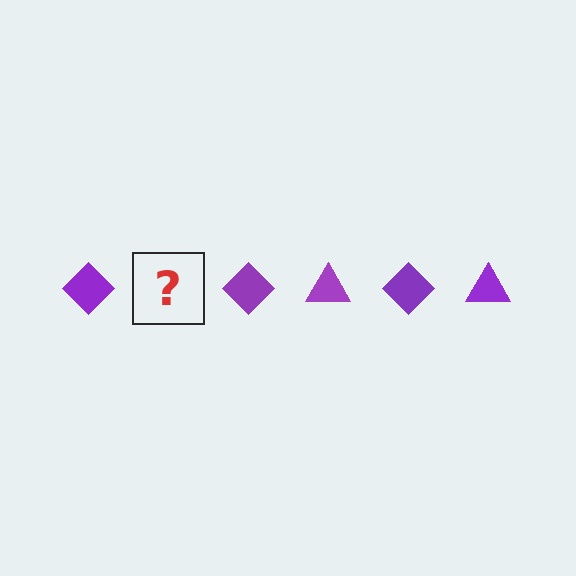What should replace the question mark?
The question mark should be replaced with a purple triangle.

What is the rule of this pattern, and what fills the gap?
The rule is that the pattern cycles through diamond, triangle shapes in purple. The gap should be filled with a purple triangle.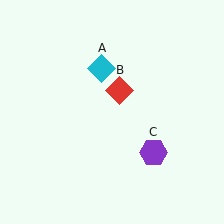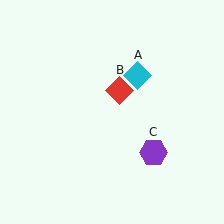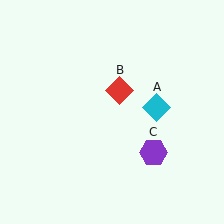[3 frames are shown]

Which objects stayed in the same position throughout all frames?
Red diamond (object B) and purple hexagon (object C) remained stationary.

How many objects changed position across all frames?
1 object changed position: cyan diamond (object A).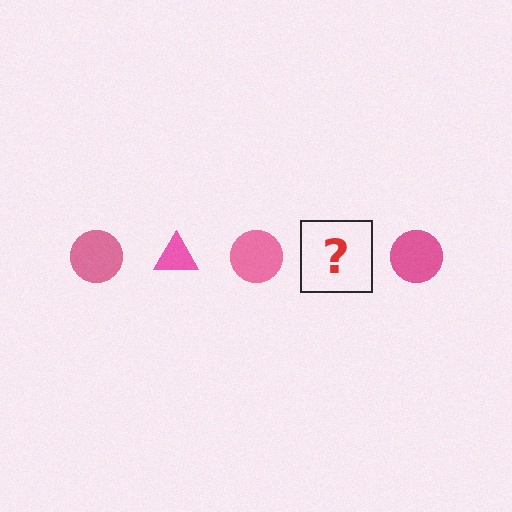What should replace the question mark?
The question mark should be replaced with a pink triangle.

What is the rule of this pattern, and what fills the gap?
The rule is that the pattern cycles through circle, triangle shapes in pink. The gap should be filled with a pink triangle.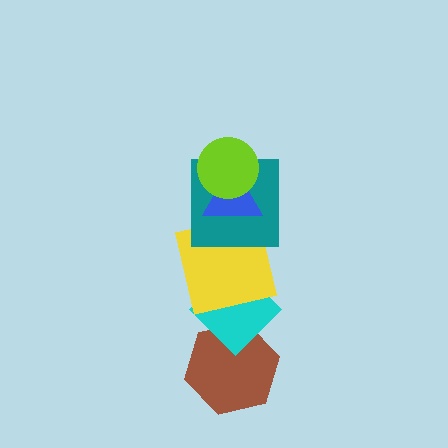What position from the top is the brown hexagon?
The brown hexagon is 6th from the top.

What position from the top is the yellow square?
The yellow square is 4th from the top.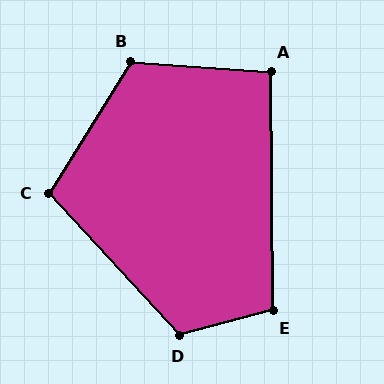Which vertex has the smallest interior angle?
A, at approximately 94 degrees.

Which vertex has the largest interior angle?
D, at approximately 118 degrees.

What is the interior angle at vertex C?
Approximately 105 degrees (obtuse).